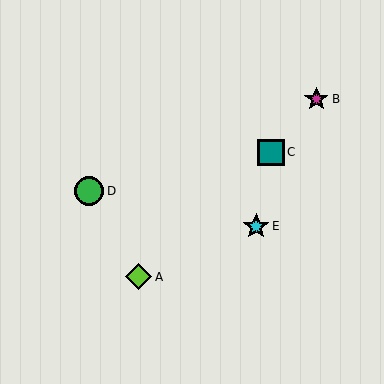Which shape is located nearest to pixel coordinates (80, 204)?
The green circle (labeled D) at (89, 191) is nearest to that location.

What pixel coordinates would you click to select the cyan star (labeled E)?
Click at (256, 226) to select the cyan star E.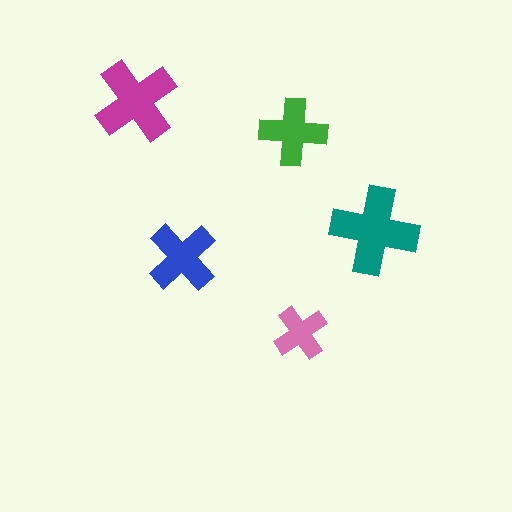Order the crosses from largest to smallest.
the teal one, the magenta one, the blue one, the green one, the pink one.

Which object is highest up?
The magenta cross is topmost.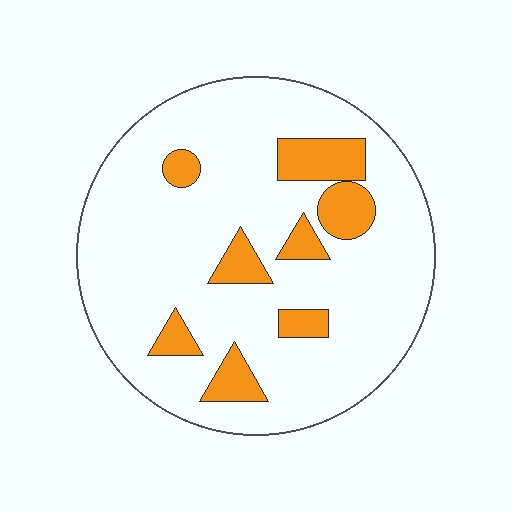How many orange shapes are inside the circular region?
8.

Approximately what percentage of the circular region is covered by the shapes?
Approximately 15%.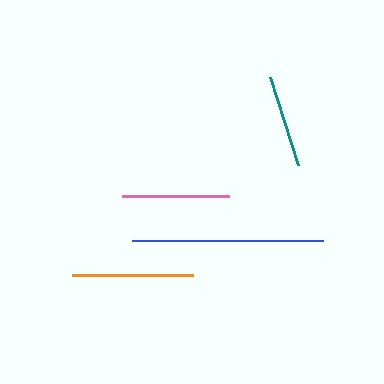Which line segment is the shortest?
The teal line is the shortest at approximately 93 pixels.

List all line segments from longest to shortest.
From longest to shortest: blue, orange, pink, teal.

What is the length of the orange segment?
The orange segment is approximately 121 pixels long.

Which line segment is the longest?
The blue line is the longest at approximately 191 pixels.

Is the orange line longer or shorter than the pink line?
The orange line is longer than the pink line.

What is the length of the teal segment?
The teal segment is approximately 93 pixels long.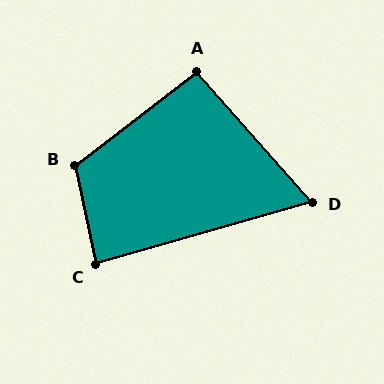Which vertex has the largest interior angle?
B, at approximately 116 degrees.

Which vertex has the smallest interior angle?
D, at approximately 64 degrees.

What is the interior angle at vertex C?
Approximately 86 degrees (approximately right).